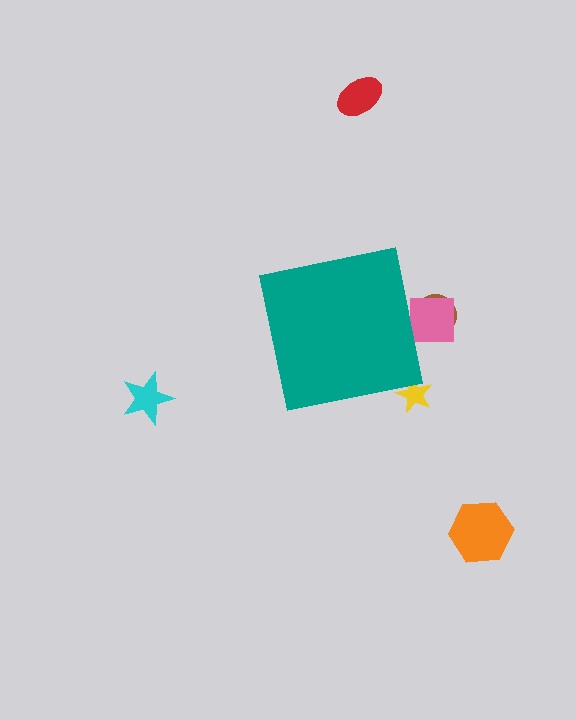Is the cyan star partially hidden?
No, the cyan star is fully visible.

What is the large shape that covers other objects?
A teal square.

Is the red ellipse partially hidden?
No, the red ellipse is fully visible.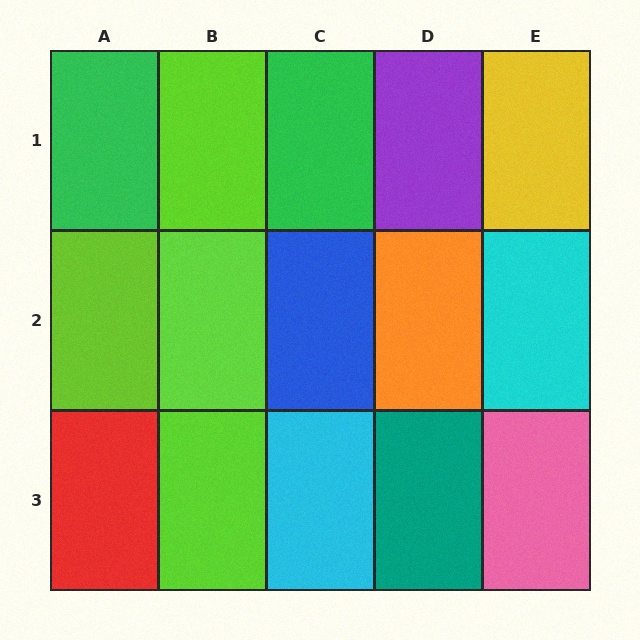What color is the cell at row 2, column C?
Blue.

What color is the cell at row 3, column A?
Red.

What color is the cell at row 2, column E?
Cyan.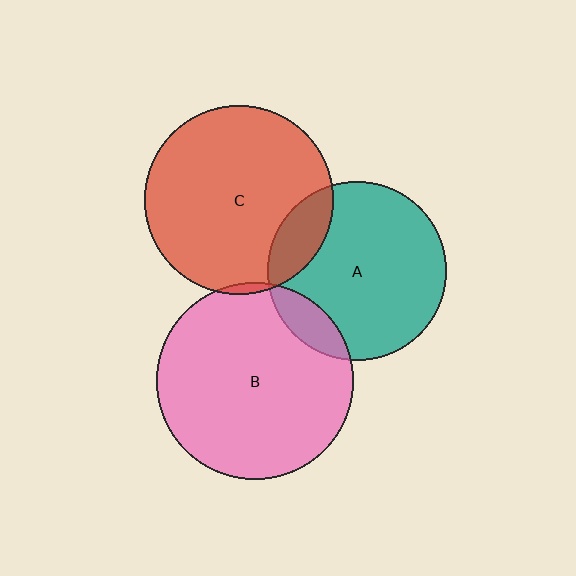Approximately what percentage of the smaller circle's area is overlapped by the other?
Approximately 15%.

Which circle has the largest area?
Circle B (pink).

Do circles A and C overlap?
Yes.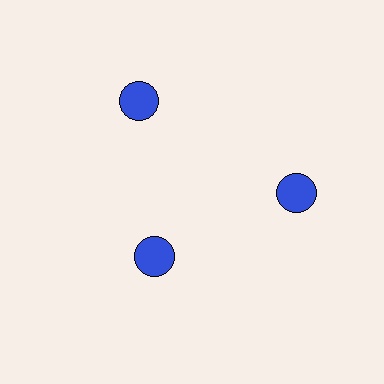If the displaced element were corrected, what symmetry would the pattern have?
It would have 3-fold rotational symmetry — the pattern would map onto itself every 120 degrees.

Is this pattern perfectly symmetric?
No. The 3 blue circles are arranged in a ring, but one element near the 7 o'clock position is pulled inward toward the center, breaking the 3-fold rotational symmetry.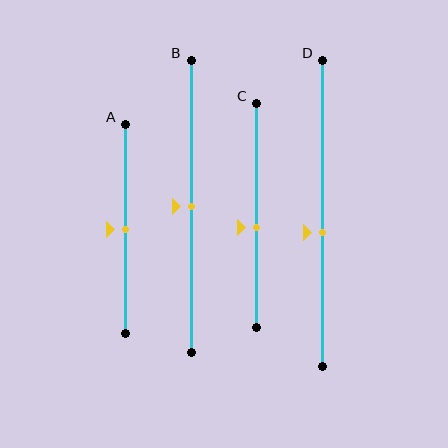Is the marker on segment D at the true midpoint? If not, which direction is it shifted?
No, the marker on segment D is shifted downward by about 6% of the segment length.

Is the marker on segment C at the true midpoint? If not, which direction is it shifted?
No, the marker on segment C is shifted downward by about 5% of the segment length.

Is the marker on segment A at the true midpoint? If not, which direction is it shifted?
Yes, the marker on segment A is at the true midpoint.